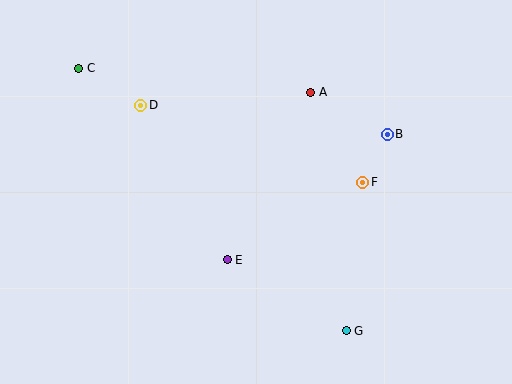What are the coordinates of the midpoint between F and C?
The midpoint between F and C is at (221, 125).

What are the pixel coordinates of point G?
Point G is at (346, 331).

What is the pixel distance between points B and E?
The distance between B and E is 204 pixels.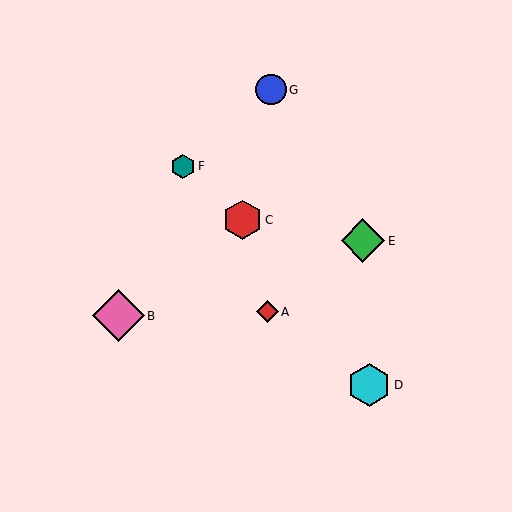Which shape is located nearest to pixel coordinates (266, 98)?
The blue circle (labeled G) at (271, 90) is nearest to that location.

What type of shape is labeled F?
Shape F is a teal hexagon.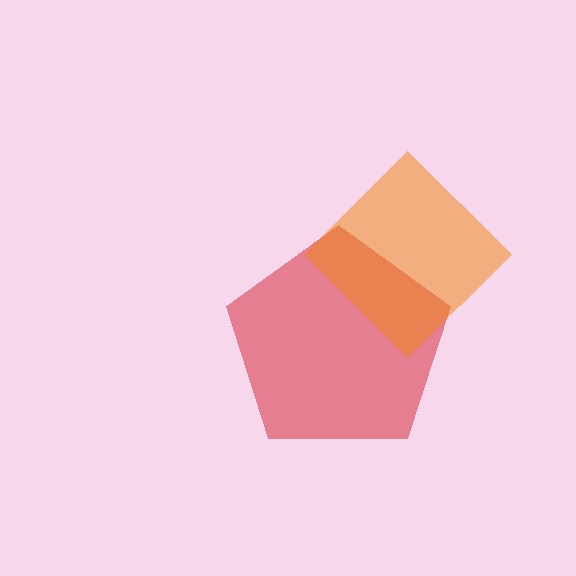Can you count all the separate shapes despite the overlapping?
Yes, there are 2 separate shapes.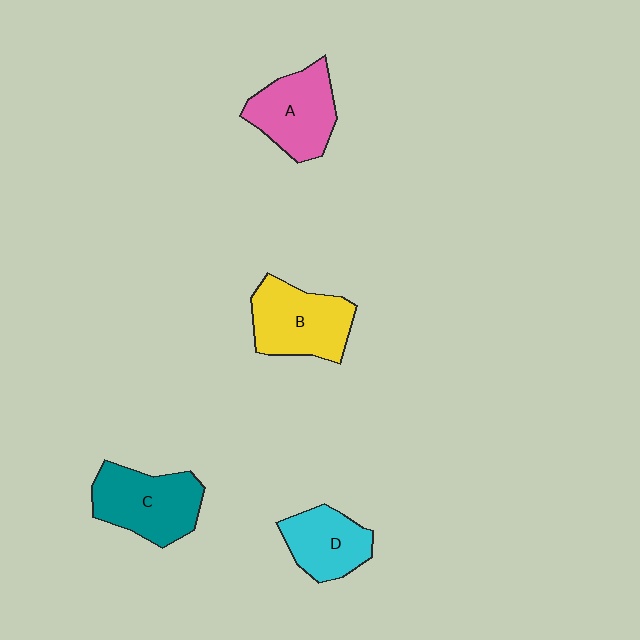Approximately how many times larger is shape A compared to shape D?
Approximately 1.2 times.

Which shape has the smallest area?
Shape D (cyan).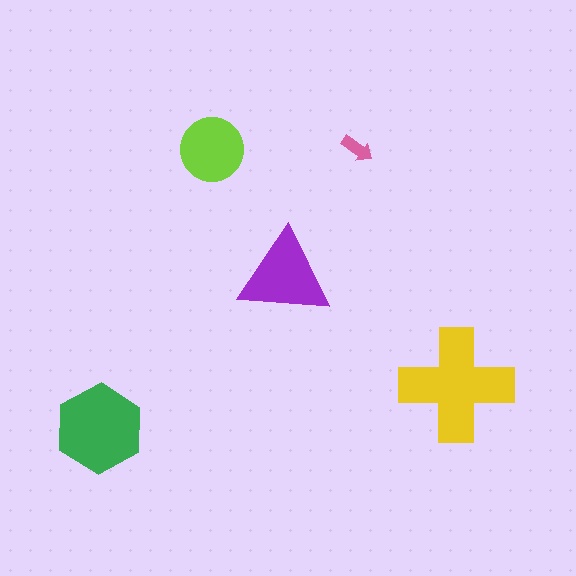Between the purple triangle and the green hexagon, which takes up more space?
The green hexagon.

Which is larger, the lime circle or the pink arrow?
The lime circle.